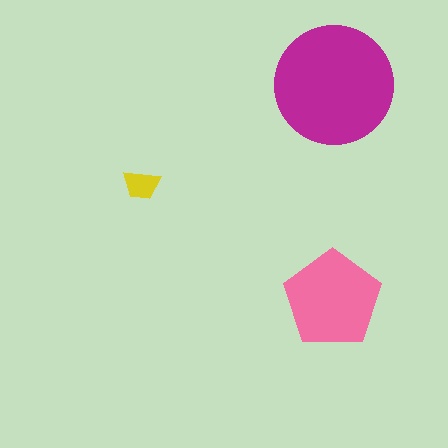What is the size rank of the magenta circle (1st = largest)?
1st.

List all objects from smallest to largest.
The yellow trapezoid, the pink pentagon, the magenta circle.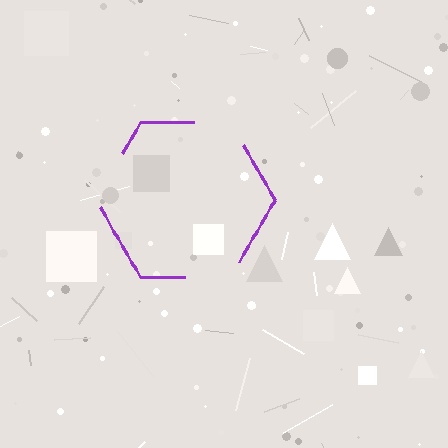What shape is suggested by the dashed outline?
The dashed outline suggests a hexagon.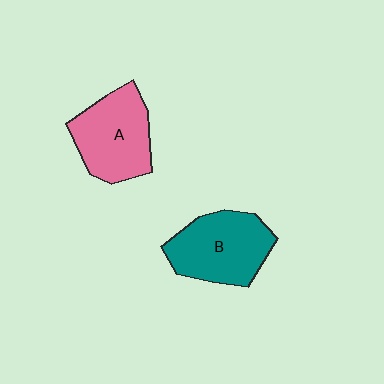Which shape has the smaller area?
Shape A (pink).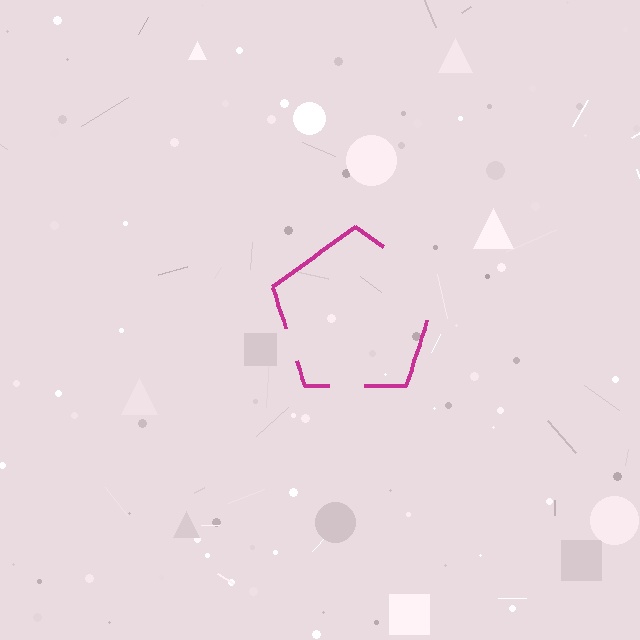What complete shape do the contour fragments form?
The contour fragments form a pentagon.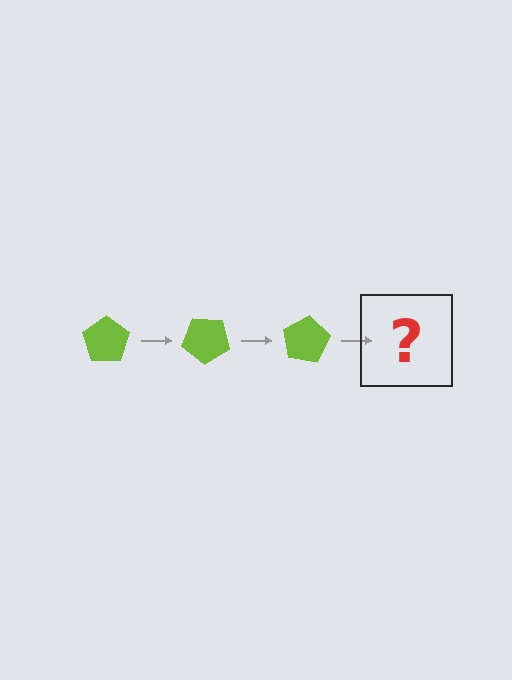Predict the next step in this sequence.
The next step is a lime pentagon rotated 120 degrees.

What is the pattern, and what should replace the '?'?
The pattern is that the pentagon rotates 40 degrees each step. The '?' should be a lime pentagon rotated 120 degrees.